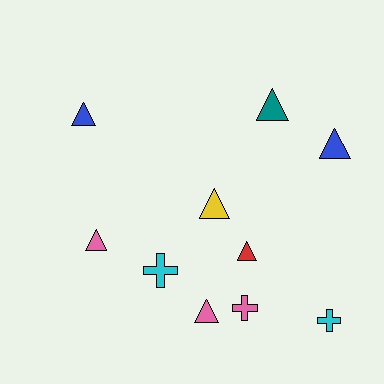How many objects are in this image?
There are 10 objects.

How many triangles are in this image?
There are 7 triangles.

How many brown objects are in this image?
There are no brown objects.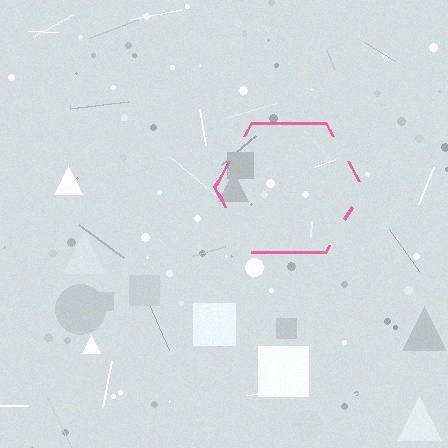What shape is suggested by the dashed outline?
The dashed outline suggests a hexagon.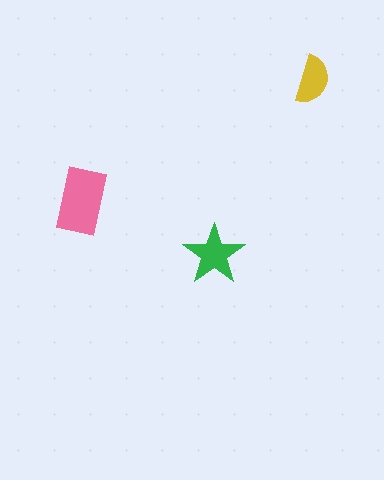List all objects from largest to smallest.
The pink rectangle, the green star, the yellow semicircle.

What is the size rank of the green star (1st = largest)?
2nd.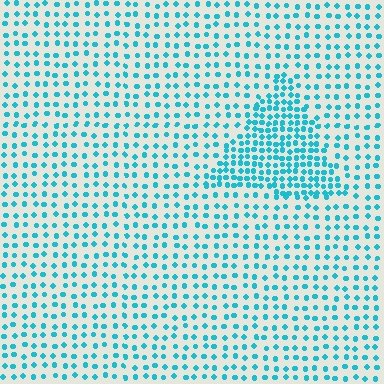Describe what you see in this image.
The image contains small cyan elements arranged at two different densities. A triangle-shaped region is visible where the elements are more densely packed than the surrounding area.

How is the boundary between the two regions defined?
The boundary is defined by a change in element density (approximately 2.1x ratio). All elements are the same color, size, and shape.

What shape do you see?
I see a triangle.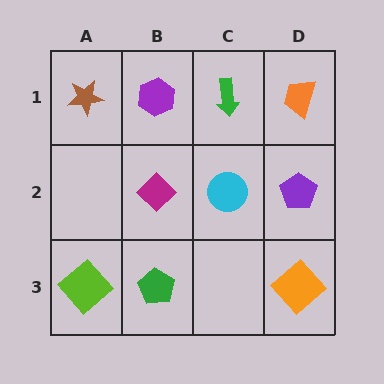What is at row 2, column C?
A cyan circle.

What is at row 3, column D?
An orange diamond.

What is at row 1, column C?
A green arrow.